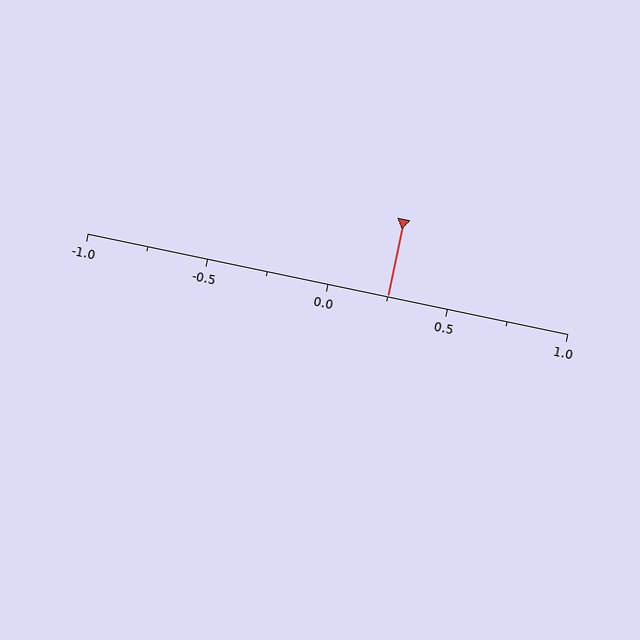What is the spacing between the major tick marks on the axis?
The major ticks are spaced 0.5 apart.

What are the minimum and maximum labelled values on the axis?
The axis runs from -1.0 to 1.0.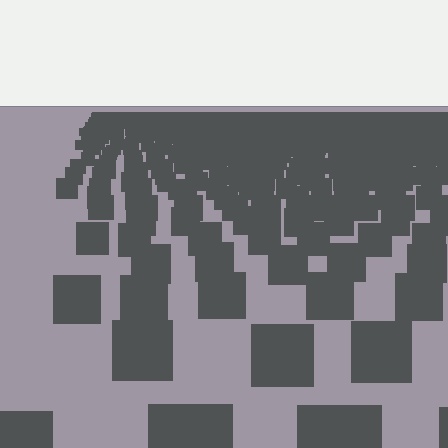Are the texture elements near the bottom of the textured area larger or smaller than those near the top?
Larger. Near the bottom, elements are closer to the viewer and appear at a bigger on-screen size.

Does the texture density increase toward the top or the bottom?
Density increases toward the top.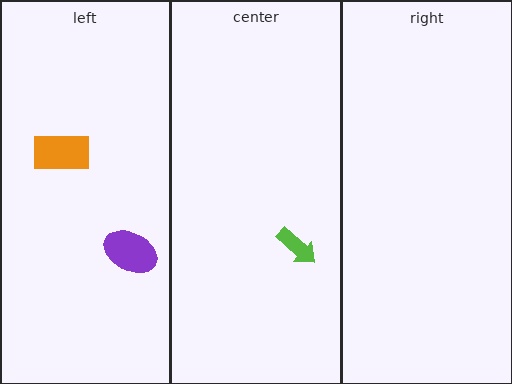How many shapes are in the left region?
2.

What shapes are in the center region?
The lime arrow.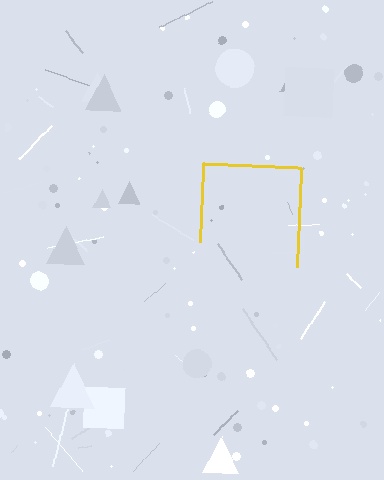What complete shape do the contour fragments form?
The contour fragments form a square.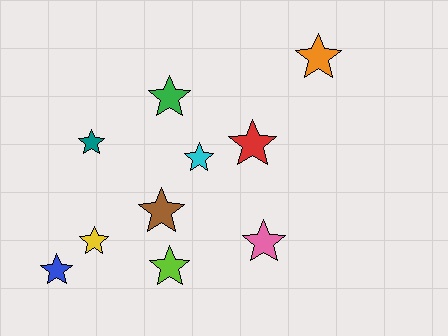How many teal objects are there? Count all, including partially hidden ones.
There is 1 teal object.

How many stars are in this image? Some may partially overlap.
There are 10 stars.